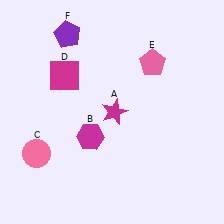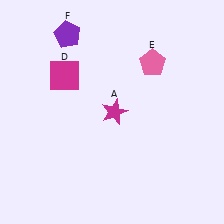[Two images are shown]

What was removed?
The pink circle (C), the magenta hexagon (B) were removed in Image 2.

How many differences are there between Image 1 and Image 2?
There are 2 differences between the two images.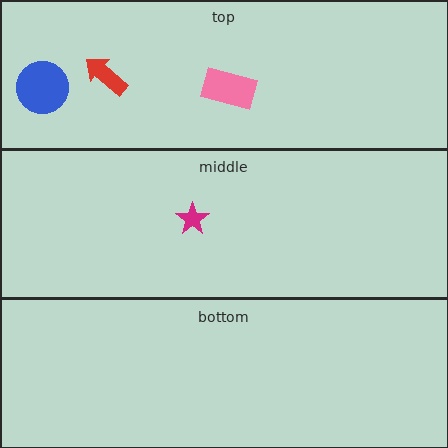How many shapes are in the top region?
3.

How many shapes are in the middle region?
1.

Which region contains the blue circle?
The top region.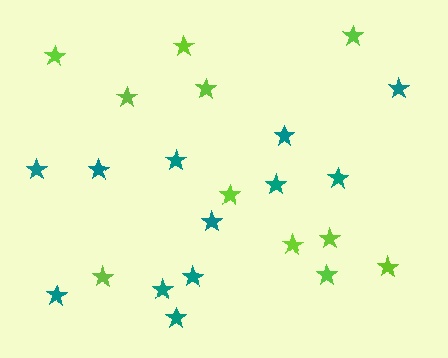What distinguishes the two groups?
There are 2 groups: one group of teal stars (12) and one group of lime stars (11).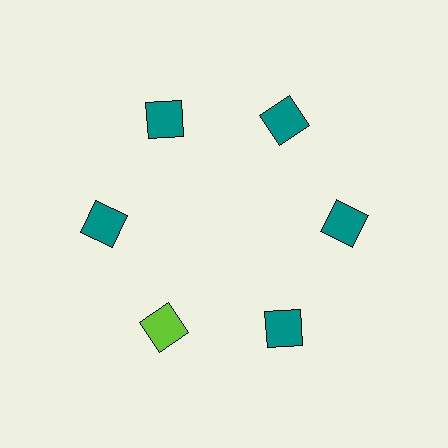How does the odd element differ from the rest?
It has a different color: lime instead of teal.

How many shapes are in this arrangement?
There are 6 shapes arranged in a ring pattern.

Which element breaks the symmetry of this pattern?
The lime square at roughly the 7 o'clock position breaks the symmetry. All other shapes are teal squares.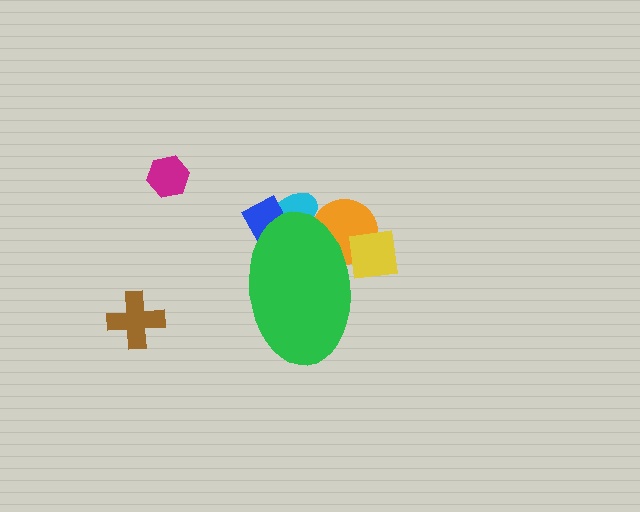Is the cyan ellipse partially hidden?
Yes, the cyan ellipse is partially hidden behind the green ellipse.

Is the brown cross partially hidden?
No, the brown cross is fully visible.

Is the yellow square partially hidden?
Yes, the yellow square is partially hidden behind the green ellipse.